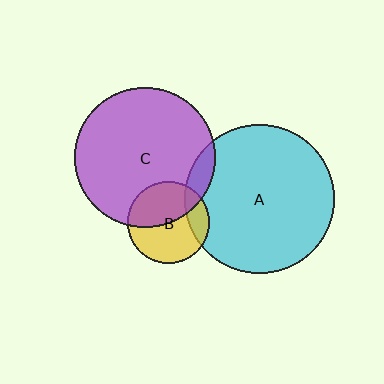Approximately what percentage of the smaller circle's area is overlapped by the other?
Approximately 10%.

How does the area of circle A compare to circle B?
Approximately 3.3 times.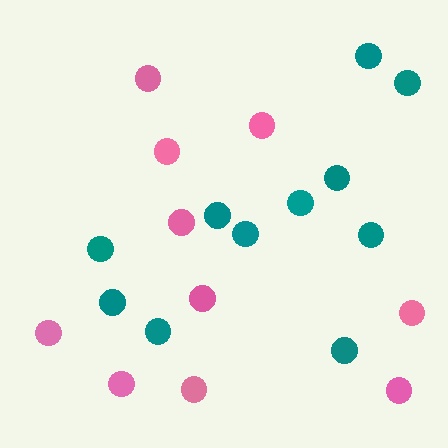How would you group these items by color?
There are 2 groups: one group of teal circles (11) and one group of pink circles (10).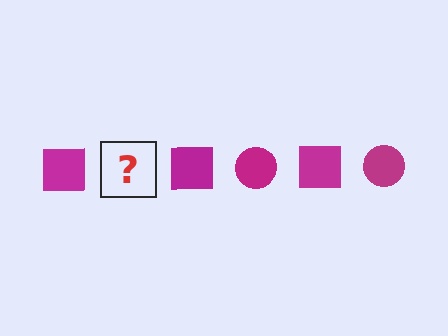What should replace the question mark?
The question mark should be replaced with a magenta circle.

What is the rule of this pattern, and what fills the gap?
The rule is that the pattern cycles through square, circle shapes in magenta. The gap should be filled with a magenta circle.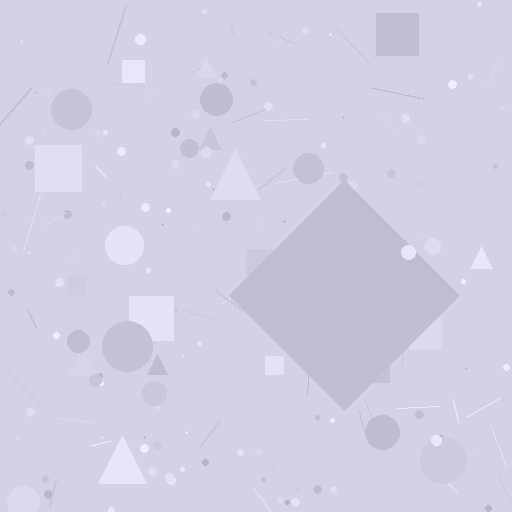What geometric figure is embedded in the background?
A diamond is embedded in the background.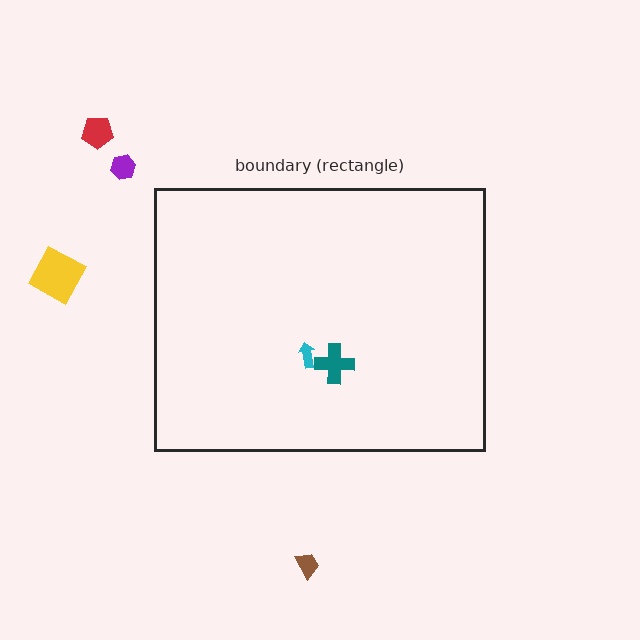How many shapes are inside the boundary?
2 inside, 4 outside.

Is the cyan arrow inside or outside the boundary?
Inside.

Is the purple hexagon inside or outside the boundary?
Outside.